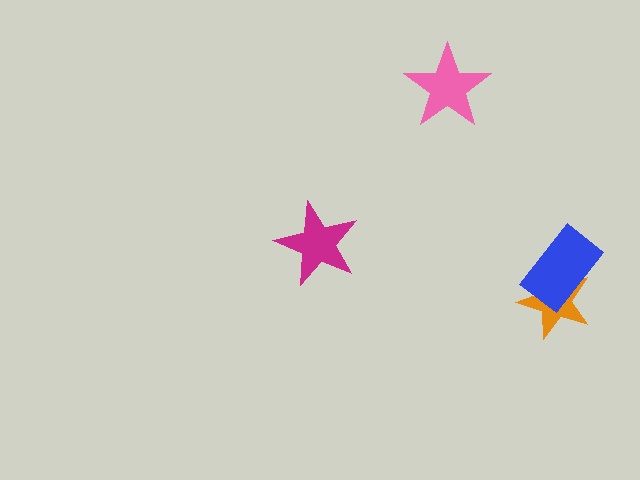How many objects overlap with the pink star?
0 objects overlap with the pink star.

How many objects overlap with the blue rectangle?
1 object overlaps with the blue rectangle.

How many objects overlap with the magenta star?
0 objects overlap with the magenta star.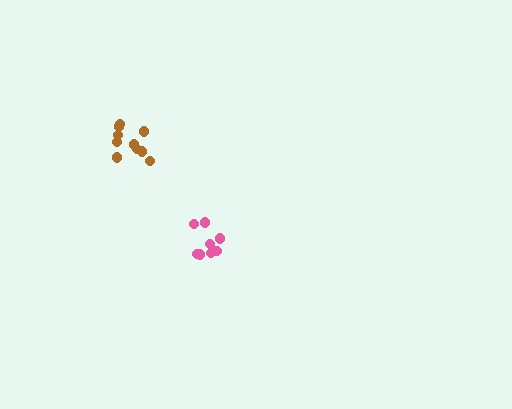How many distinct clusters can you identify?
There are 2 distinct clusters.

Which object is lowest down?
The pink cluster is bottommost.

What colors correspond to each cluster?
The clusters are colored: brown, pink.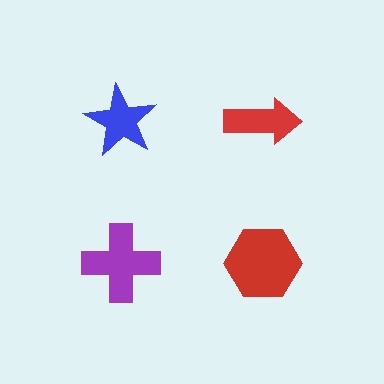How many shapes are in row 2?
2 shapes.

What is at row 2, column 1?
A purple cross.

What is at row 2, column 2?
A red hexagon.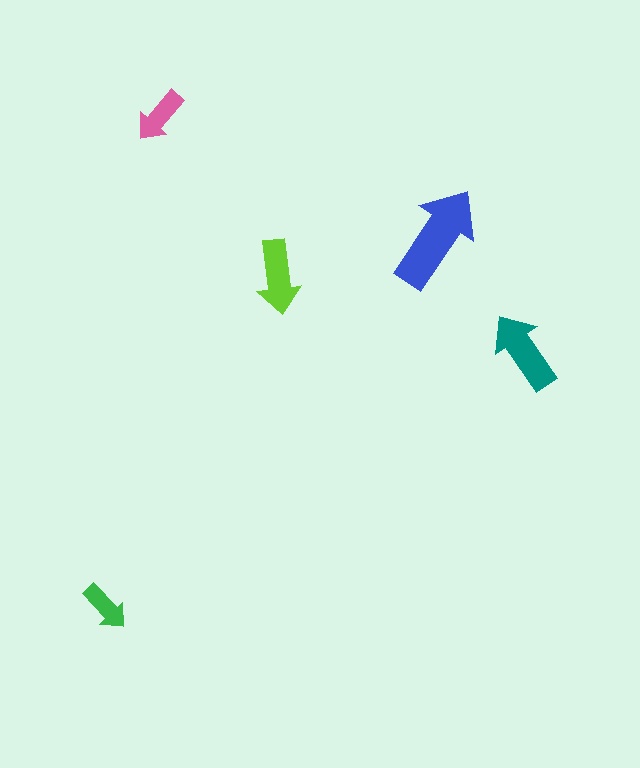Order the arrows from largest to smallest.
the blue one, the teal one, the lime one, the pink one, the green one.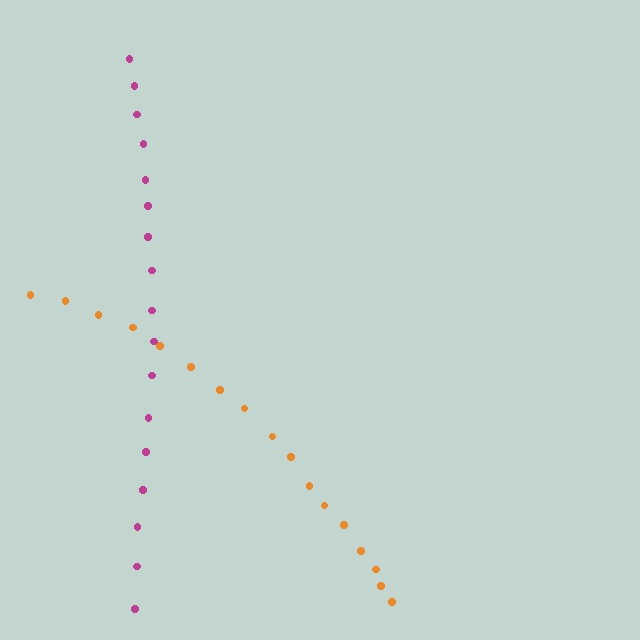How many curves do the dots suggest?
There are 2 distinct paths.